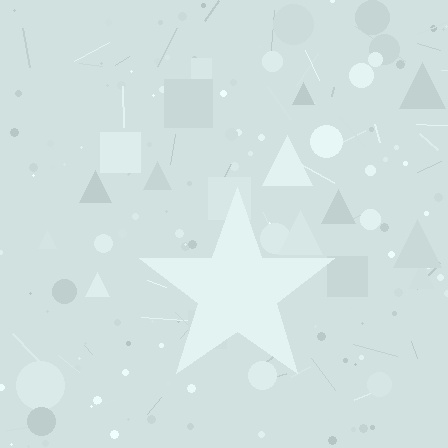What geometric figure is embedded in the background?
A star is embedded in the background.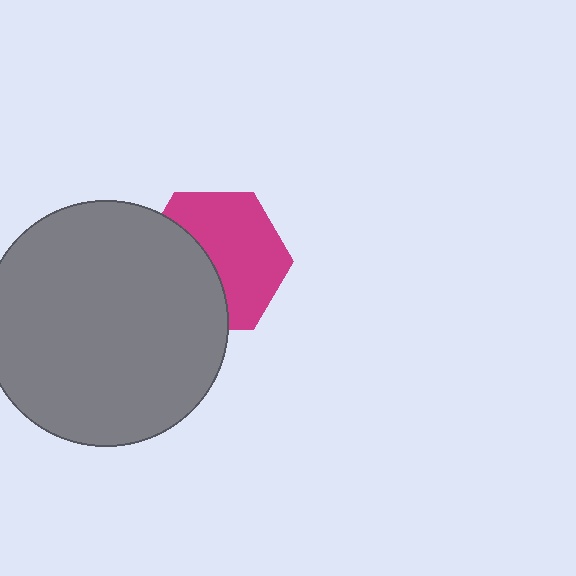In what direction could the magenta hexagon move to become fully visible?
The magenta hexagon could move right. That would shift it out from behind the gray circle entirely.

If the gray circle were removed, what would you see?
You would see the complete magenta hexagon.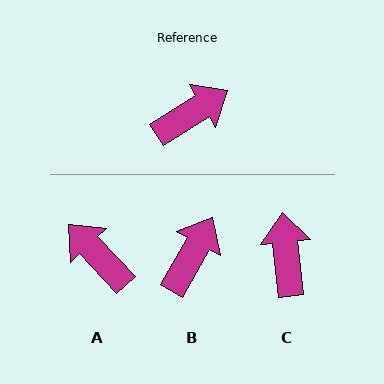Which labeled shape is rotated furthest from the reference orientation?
A, about 101 degrees away.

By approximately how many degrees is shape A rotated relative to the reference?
Approximately 101 degrees counter-clockwise.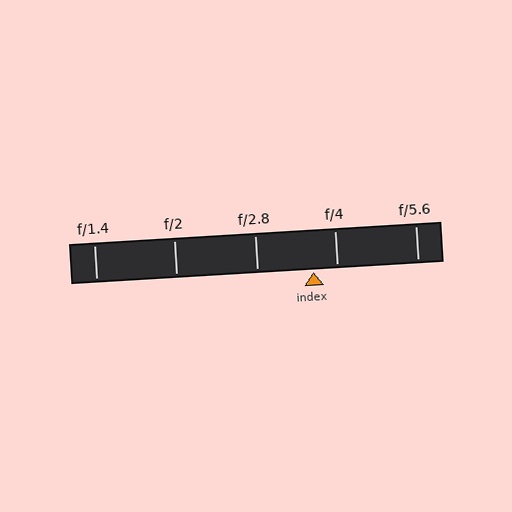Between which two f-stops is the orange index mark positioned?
The index mark is between f/2.8 and f/4.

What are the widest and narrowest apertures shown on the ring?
The widest aperture shown is f/1.4 and the narrowest is f/5.6.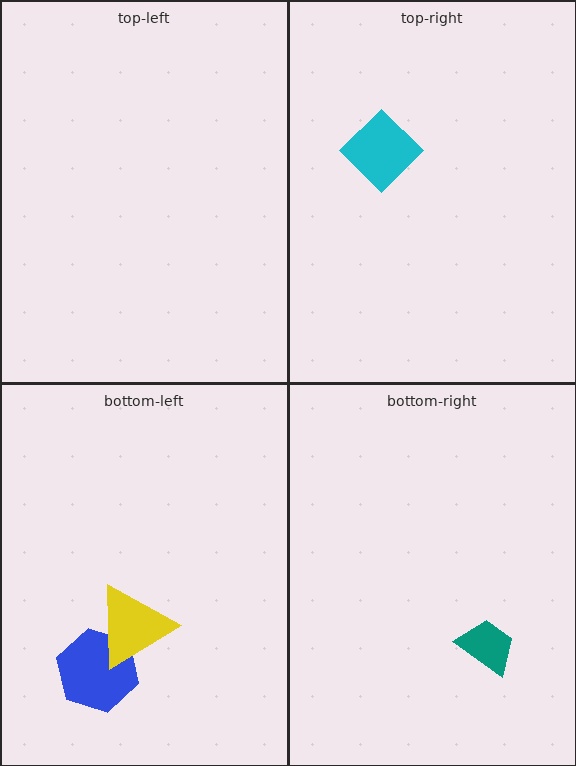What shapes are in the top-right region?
The cyan diamond.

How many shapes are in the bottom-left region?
2.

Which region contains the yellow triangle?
The bottom-left region.